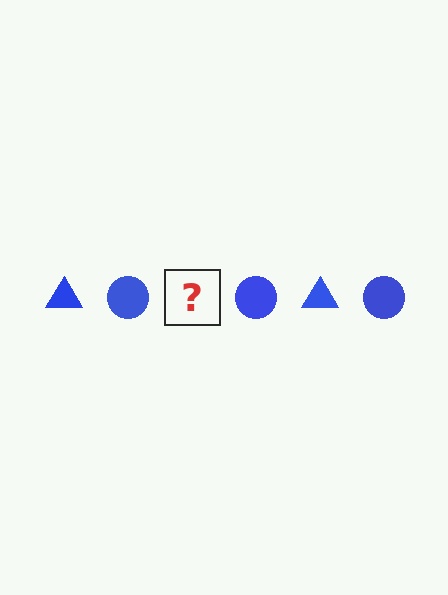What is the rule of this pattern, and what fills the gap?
The rule is that the pattern cycles through triangle, circle shapes in blue. The gap should be filled with a blue triangle.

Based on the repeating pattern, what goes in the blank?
The blank should be a blue triangle.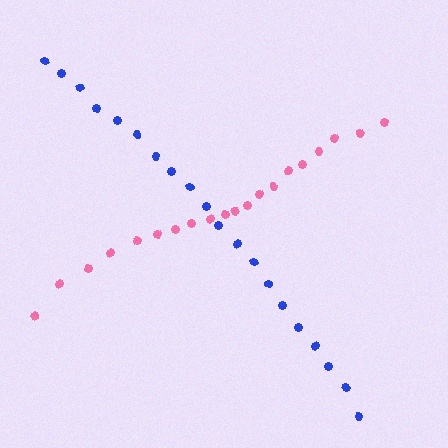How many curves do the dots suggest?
There are 2 distinct paths.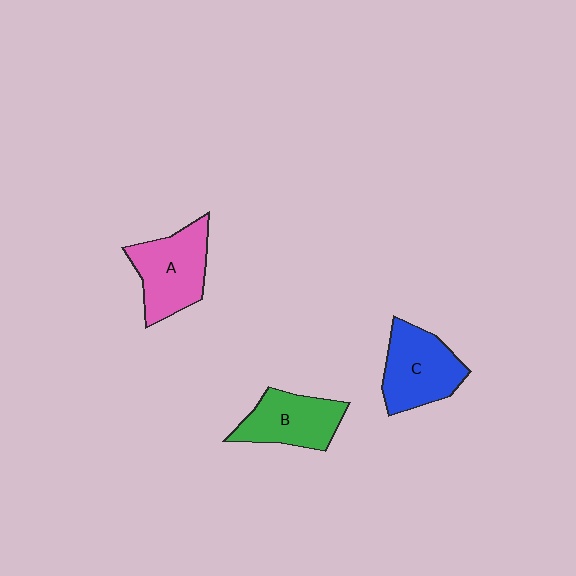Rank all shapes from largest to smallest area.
From largest to smallest: A (pink), C (blue), B (green).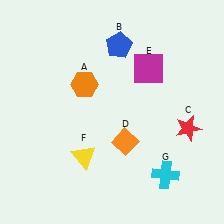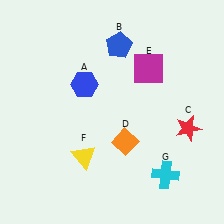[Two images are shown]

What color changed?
The hexagon (A) changed from orange in Image 1 to blue in Image 2.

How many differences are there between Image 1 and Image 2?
There is 1 difference between the two images.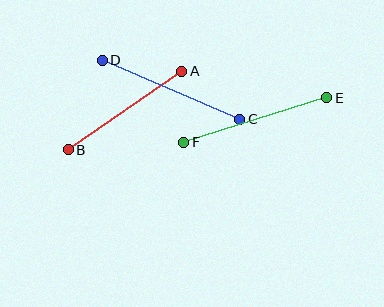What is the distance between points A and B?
The distance is approximately 138 pixels.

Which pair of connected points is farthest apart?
Points E and F are farthest apart.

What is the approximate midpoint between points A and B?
The midpoint is at approximately (125, 111) pixels.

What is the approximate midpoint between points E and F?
The midpoint is at approximately (255, 120) pixels.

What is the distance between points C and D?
The distance is approximately 149 pixels.